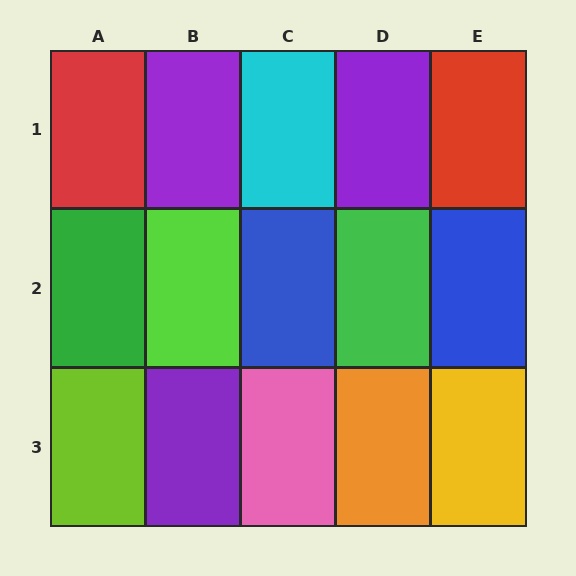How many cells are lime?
2 cells are lime.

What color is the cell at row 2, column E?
Blue.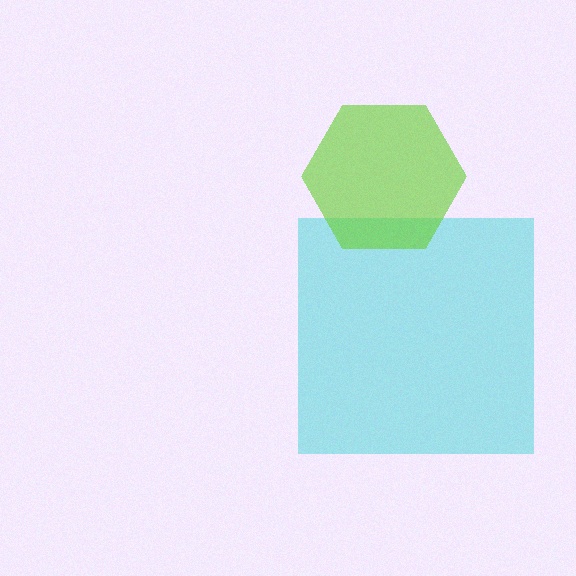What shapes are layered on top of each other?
The layered shapes are: a cyan square, a lime hexagon.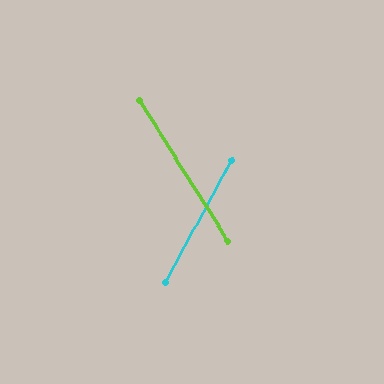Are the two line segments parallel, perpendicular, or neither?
Neither parallel nor perpendicular — they differ by about 61°.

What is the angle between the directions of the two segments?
Approximately 61 degrees.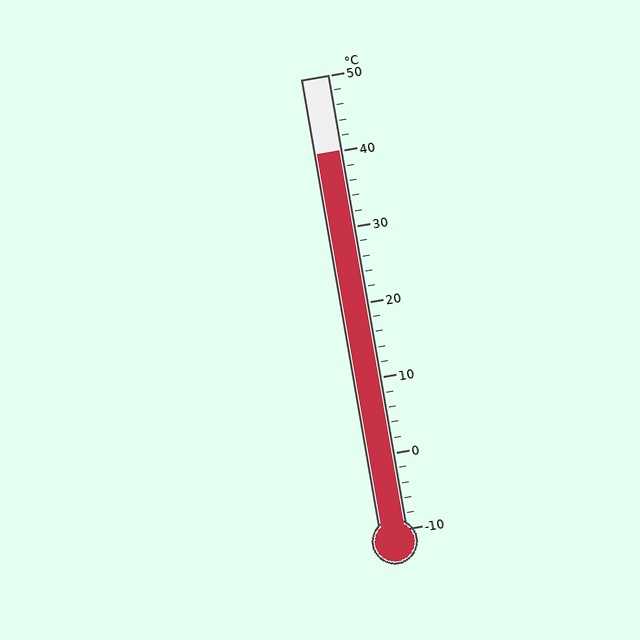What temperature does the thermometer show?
The thermometer shows approximately 40°C.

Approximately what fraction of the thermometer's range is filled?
The thermometer is filled to approximately 85% of its range.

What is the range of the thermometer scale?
The thermometer scale ranges from -10°C to 50°C.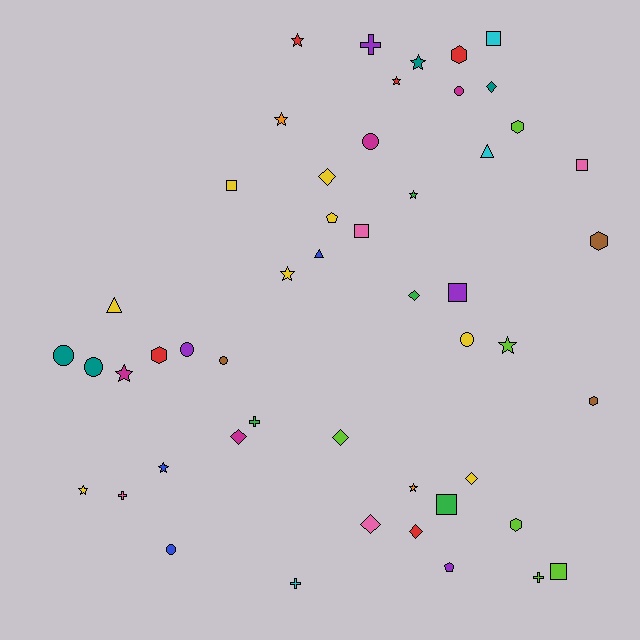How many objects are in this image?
There are 50 objects.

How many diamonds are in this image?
There are 8 diamonds.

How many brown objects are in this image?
There are 3 brown objects.